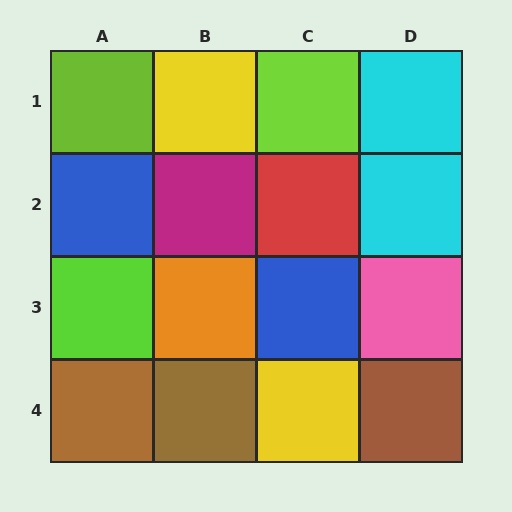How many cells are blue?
2 cells are blue.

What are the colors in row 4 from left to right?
Brown, brown, yellow, brown.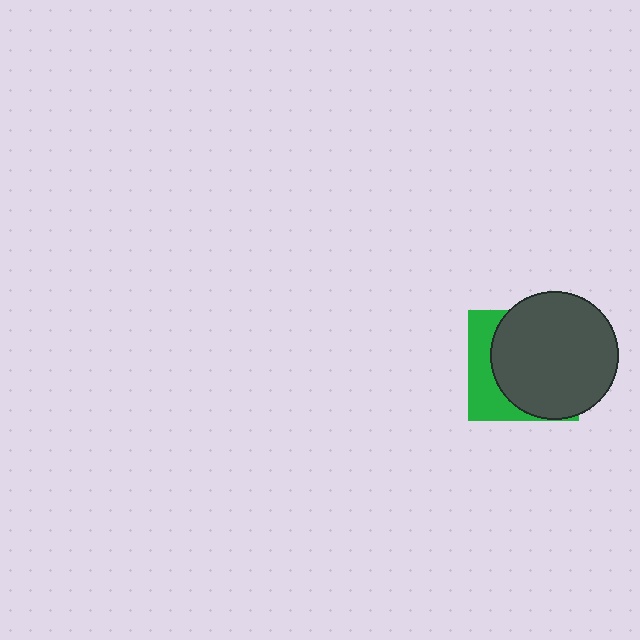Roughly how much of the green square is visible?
A small part of it is visible (roughly 31%).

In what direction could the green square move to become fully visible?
The green square could move left. That would shift it out from behind the dark gray circle entirely.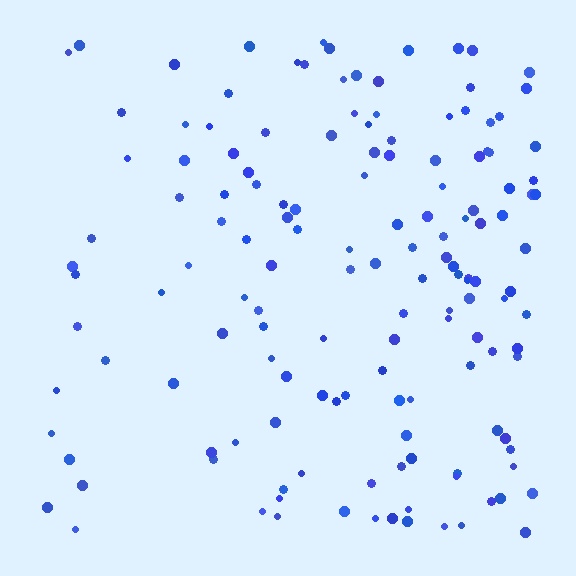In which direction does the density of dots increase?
From left to right, with the right side densest.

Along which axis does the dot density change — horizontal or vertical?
Horizontal.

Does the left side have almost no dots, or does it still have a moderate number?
Still a moderate number, just noticeably fewer than the right.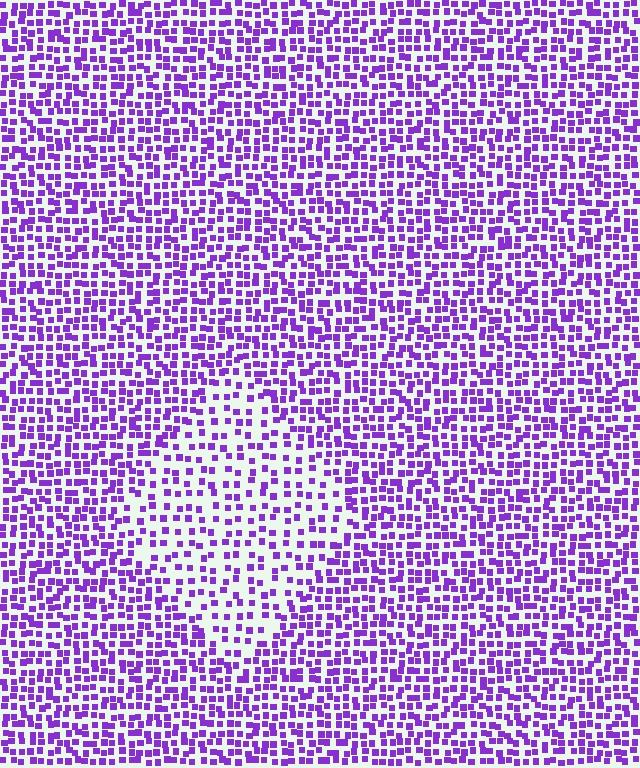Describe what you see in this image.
The image contains small purple elements arranged at two different densities. A diamond-shaped region is visible where the elements are less densely packed than the surrounding area.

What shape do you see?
I see a diamond.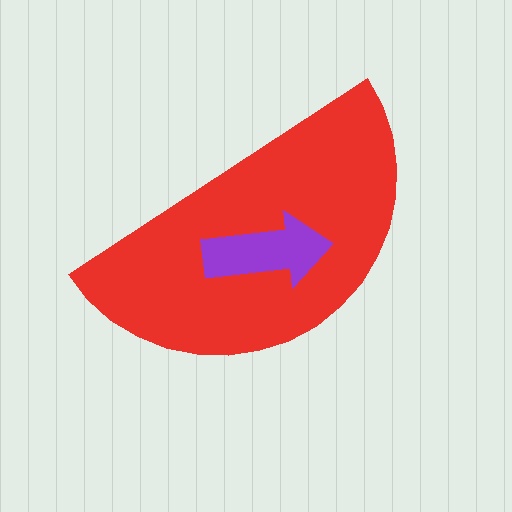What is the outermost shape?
The red semicircle.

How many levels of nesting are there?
2.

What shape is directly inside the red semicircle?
The purple arrow.